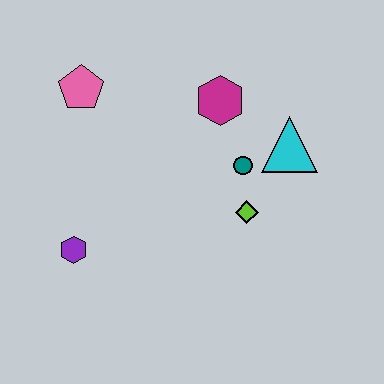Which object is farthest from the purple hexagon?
The cyan triangle is farthest from the purple hexagon.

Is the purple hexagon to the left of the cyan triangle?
Yes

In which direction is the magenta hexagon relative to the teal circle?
The magenta hexagon is above the teal circle.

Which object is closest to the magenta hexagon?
The teal circle is closest to the magenta hexagon.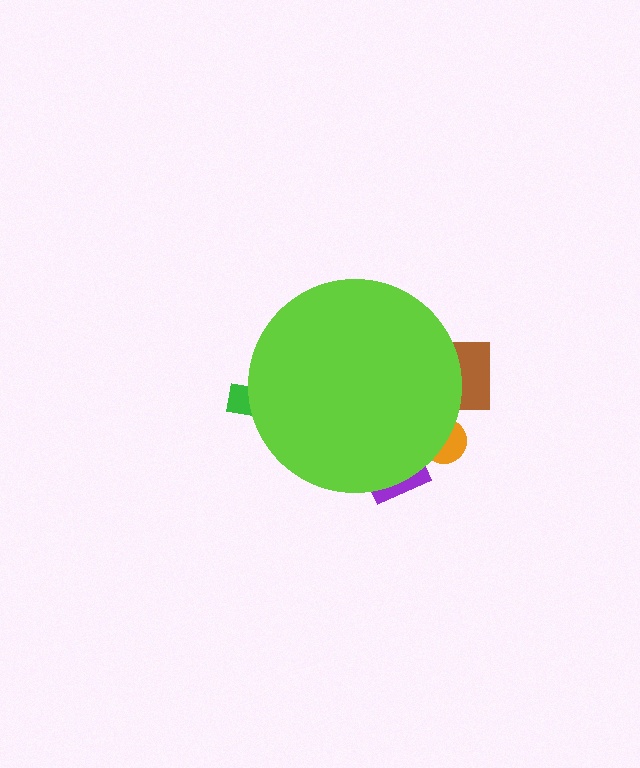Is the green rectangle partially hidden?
Yes, the green rectangle is partially hidden behind the lime circle.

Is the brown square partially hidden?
Yes, the brown square is partially hidden behind the lime circle.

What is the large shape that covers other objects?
A lime circle.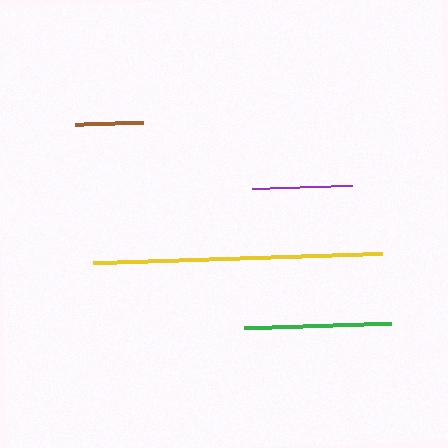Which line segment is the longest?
The yellow line is the longest at approximately 289 pixels.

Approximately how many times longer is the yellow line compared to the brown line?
The yellow line is approximately 4.2 times the length of the brown line.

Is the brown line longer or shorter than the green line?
The green line is longer than the brown line.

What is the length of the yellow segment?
The yellow segment is approximately 289 pixels long.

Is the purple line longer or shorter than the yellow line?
The yellow line is longer than the purple line.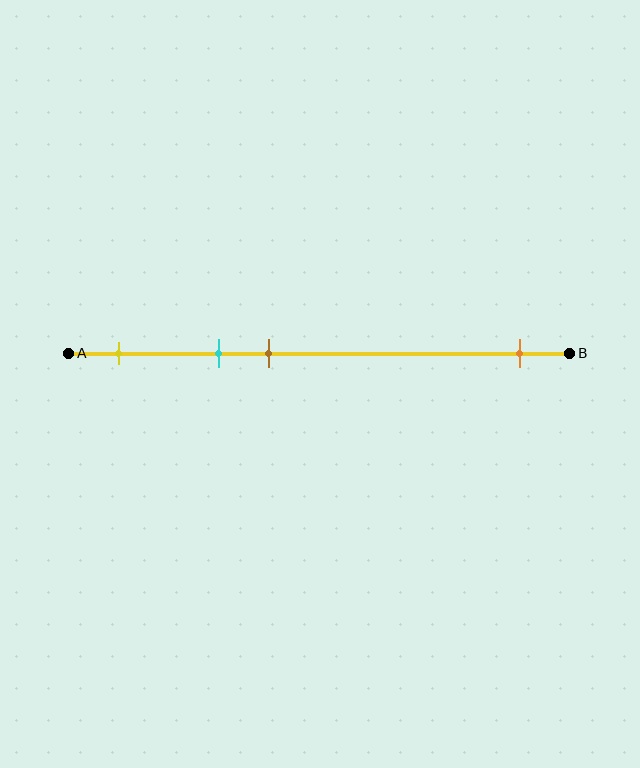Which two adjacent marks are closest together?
The cyan and brown marks are the closest adjacent pair.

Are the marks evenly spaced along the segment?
No, the marks are not evenly spaced.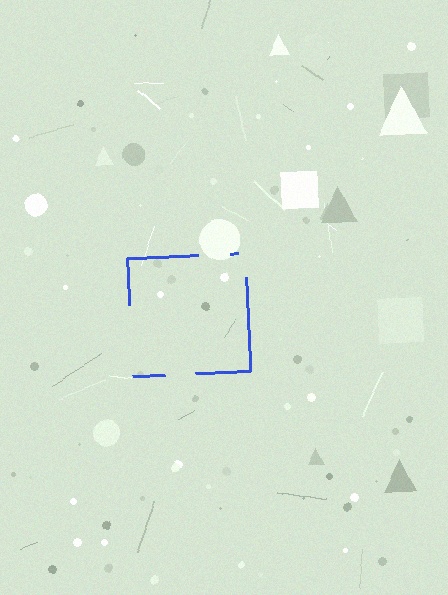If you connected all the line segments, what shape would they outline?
They would outline a square.